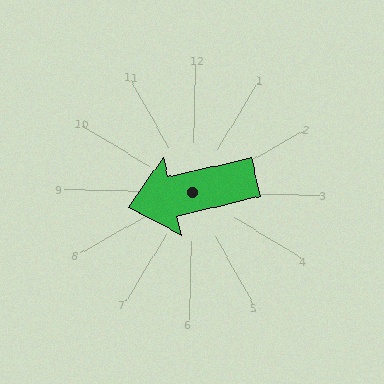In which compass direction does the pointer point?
West.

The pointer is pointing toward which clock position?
Roughly 9 o'clock.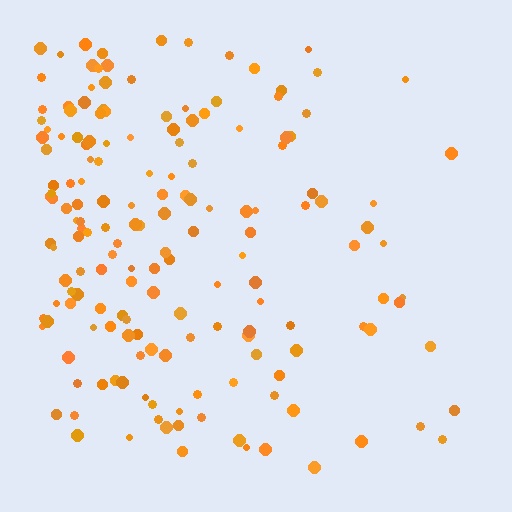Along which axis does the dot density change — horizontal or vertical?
Horizontal.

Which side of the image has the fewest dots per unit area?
The right.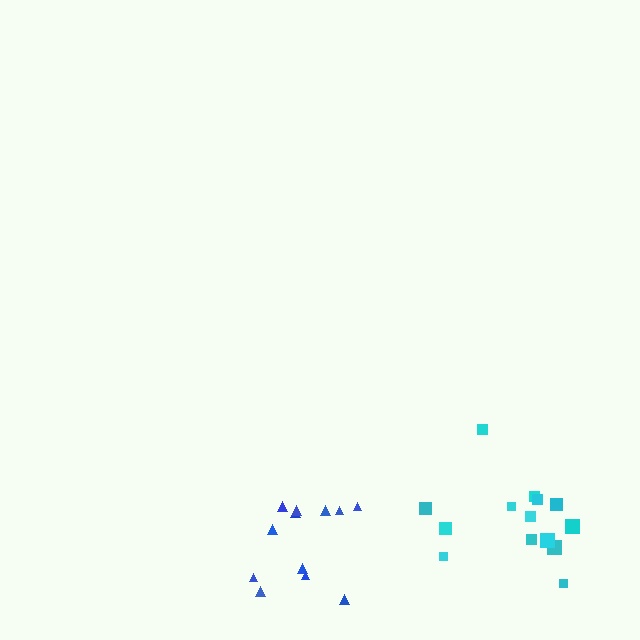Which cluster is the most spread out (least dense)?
Cyan.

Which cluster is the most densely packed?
Blue.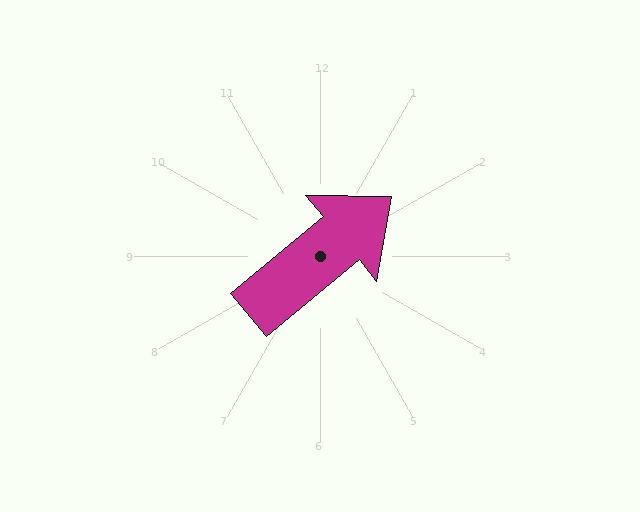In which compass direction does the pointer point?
Northeast.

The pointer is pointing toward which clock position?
Roughly 2 o'clock.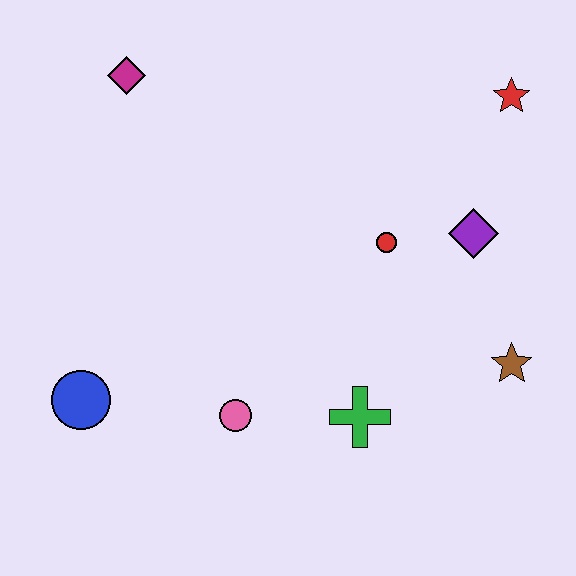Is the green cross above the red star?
No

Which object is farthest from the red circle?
The blue circle is farthest from the red circle.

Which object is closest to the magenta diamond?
The red circle is closest to the magenta diamond.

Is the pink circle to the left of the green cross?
Yes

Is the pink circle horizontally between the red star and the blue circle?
Yes